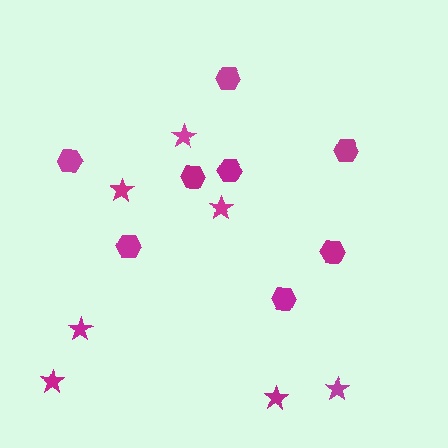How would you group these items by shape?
There are 2 groups: one group of hexagons (8) and one group of stars (7).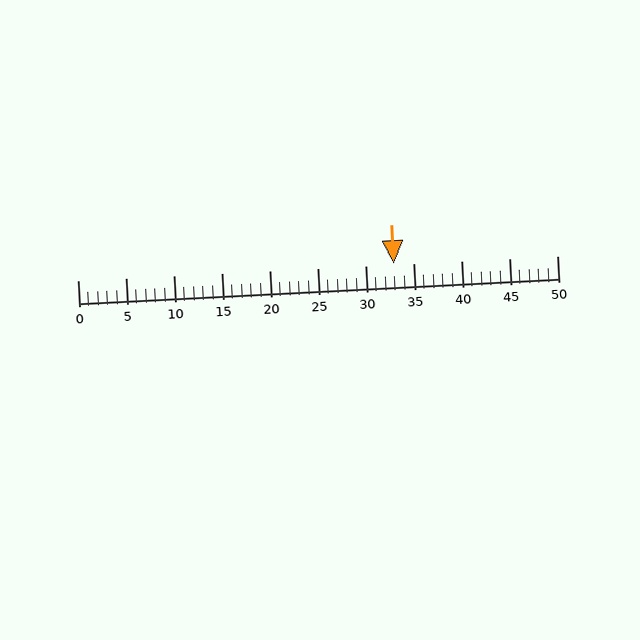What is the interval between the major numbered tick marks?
The major tick marks are spaced 5 units apart.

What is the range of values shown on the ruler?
The ruler shows values from 0 to 50.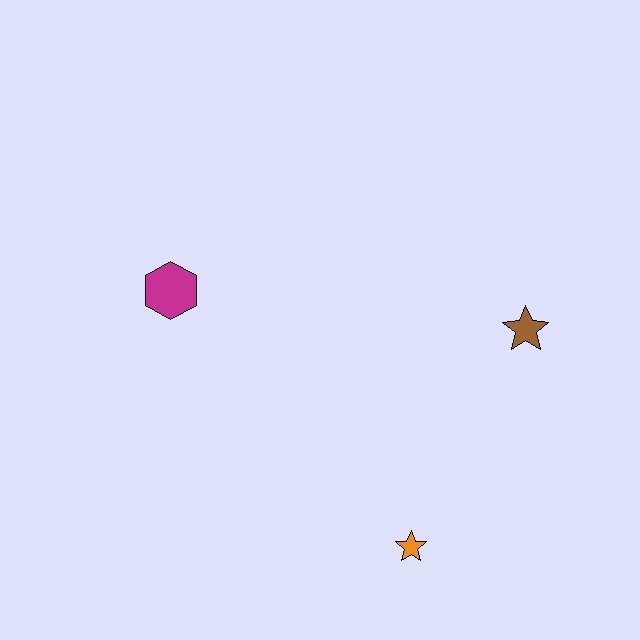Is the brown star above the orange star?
Yes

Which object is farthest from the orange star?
The magenta hexagon is farthest from the orange star.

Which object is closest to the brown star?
The orange star is closest to the brown star.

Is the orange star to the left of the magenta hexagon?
No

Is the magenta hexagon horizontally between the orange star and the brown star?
No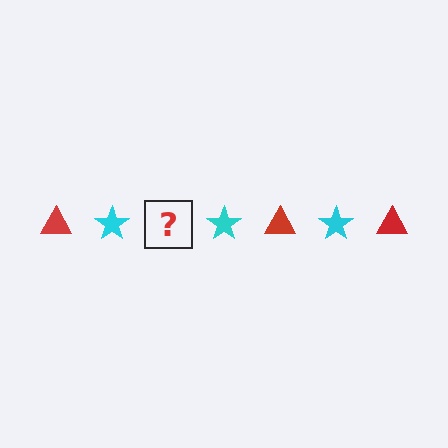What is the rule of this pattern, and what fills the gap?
The rule is that the pattern alternates between red triangle and cyan star. The gap should be filled with a red triangle.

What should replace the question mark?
The question mark should be replaced with a red triangle.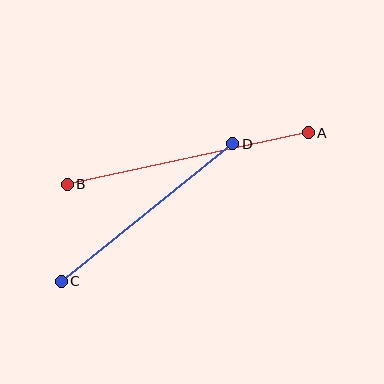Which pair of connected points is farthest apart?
Points A and B are farthest apart.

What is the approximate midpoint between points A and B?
The midpoint is at approximately (188, 158) pixels.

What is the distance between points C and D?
The distance is approximately 220 pixels.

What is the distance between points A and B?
The distance is approximately 247 pixels.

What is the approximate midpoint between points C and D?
The midpoint is at approximately (147, 213) pixels.